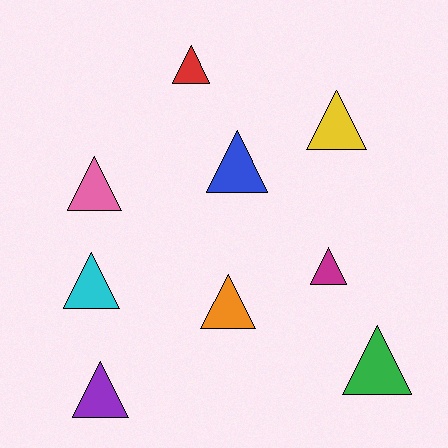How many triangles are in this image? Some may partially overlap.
There are 9 triangles.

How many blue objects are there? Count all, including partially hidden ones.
There is 1 blue object.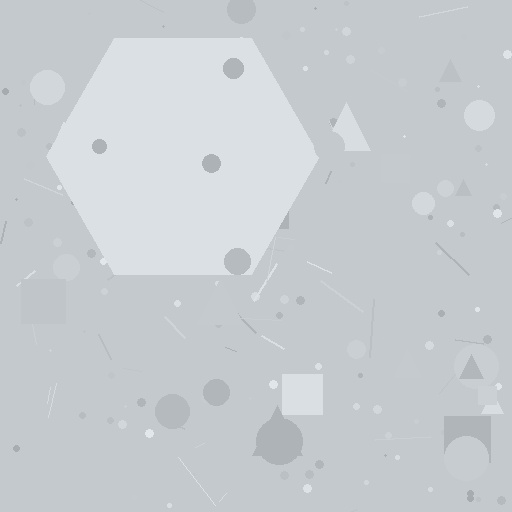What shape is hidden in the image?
A hexagon is hidden in the image.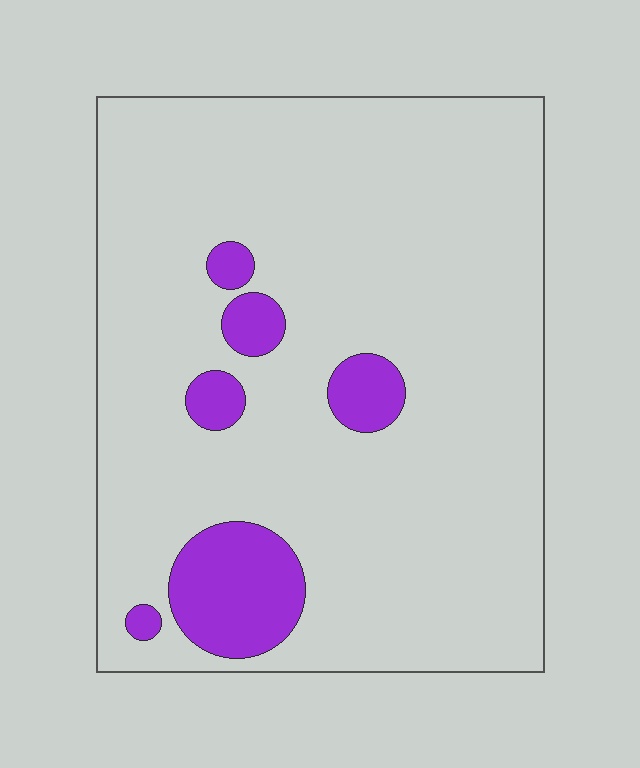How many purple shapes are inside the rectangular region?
6.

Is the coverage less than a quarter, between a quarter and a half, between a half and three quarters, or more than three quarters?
Less than a quarter.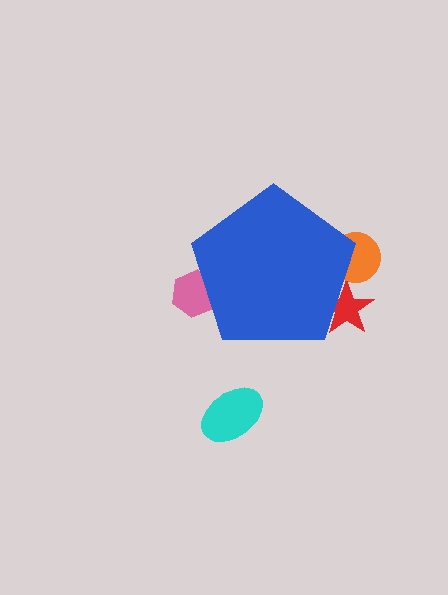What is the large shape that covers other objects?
A blue pentagon.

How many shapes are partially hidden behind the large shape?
3 shapes are partially hidden.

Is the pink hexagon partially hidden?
Yes, the pink hexagon is partially hidden behind the blue pentagon.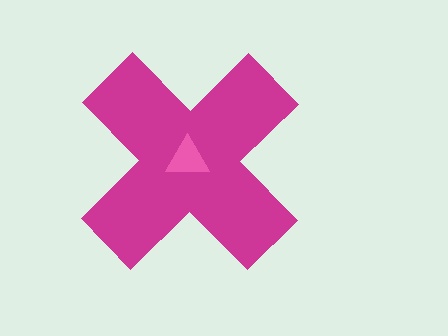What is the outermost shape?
The magenta cross.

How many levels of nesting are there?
2.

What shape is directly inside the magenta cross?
The pink triangle.